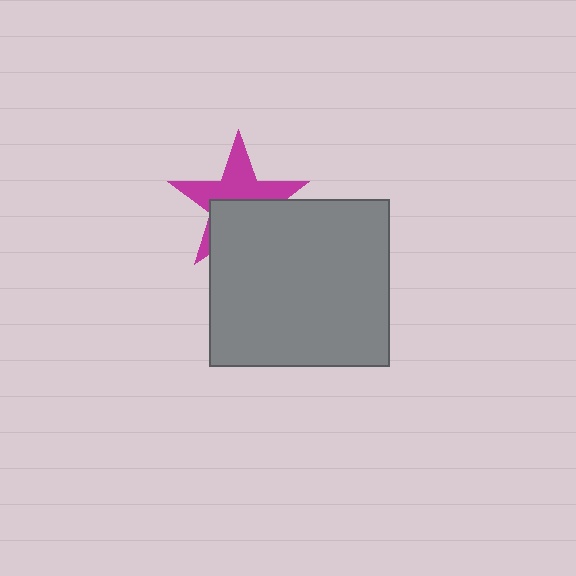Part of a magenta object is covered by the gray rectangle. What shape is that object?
It is a star.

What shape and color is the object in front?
The object in front is a gray rectangle.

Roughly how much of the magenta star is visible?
About half of it is visible (roughly 54%).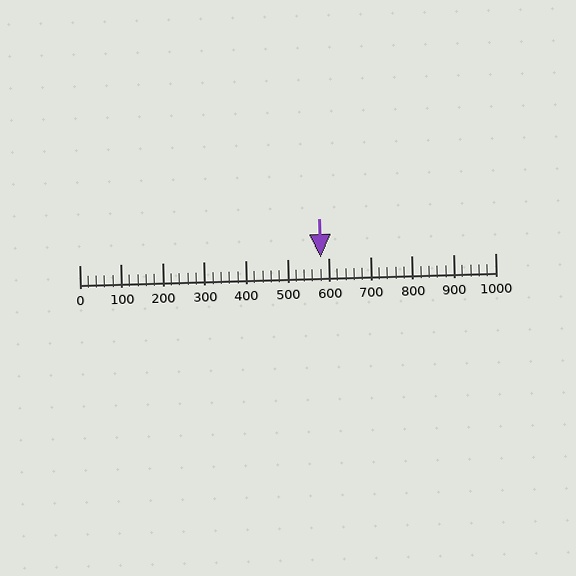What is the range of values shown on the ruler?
The ruler shows values from 0 to 1000.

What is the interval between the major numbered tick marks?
The major tick marks are spaced 100 units apart.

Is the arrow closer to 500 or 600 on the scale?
The arrow is closer to 600.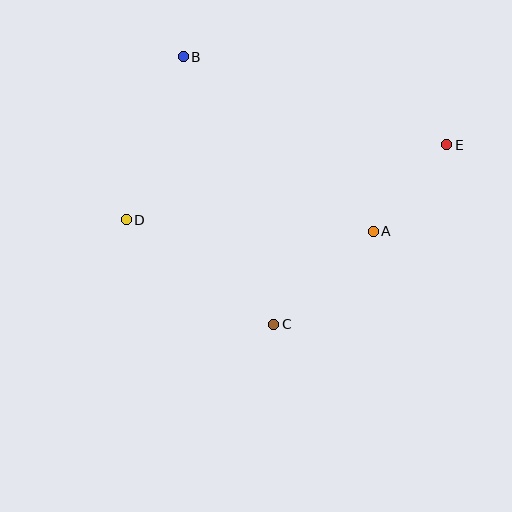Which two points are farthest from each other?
Points D and E are farthest from each other.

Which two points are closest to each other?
Points A and E are closest to each other.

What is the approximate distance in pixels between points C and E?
The distance between C and E is approximately 250 pixels.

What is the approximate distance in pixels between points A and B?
The distance between A and B is approximately 258 pixels.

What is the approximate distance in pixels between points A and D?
The distance between A and D is approximately 247 pixels.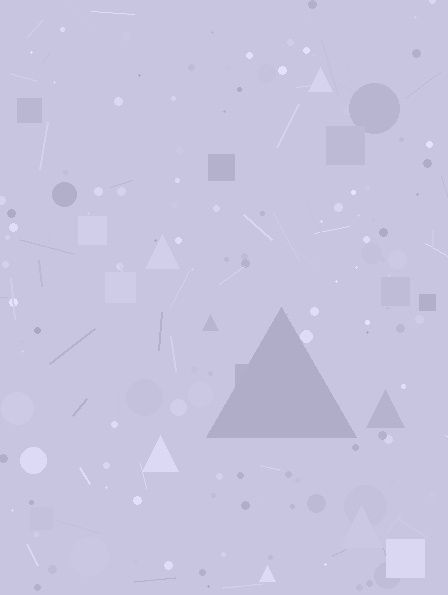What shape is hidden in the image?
A triangle is hidden in the image.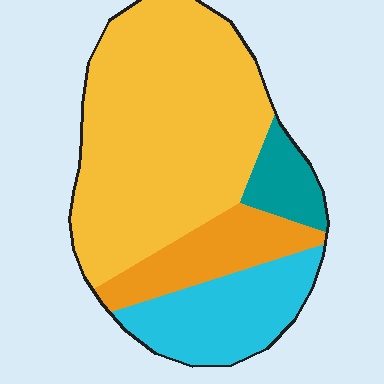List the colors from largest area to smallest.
From largest to smallest: yellow, cyan, orange, teal.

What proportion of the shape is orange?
Orange takes up about one sixth (1/6) of the shape.